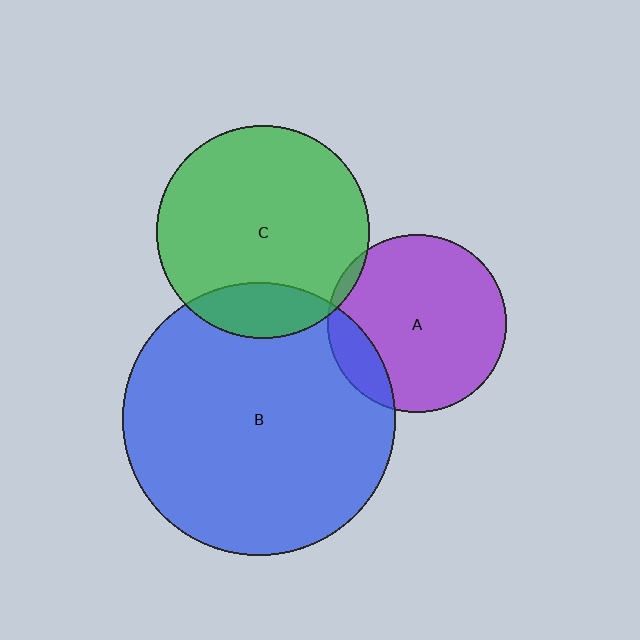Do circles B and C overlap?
Yes.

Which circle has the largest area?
Circle B (blue).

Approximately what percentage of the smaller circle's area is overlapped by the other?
Approximately 15%.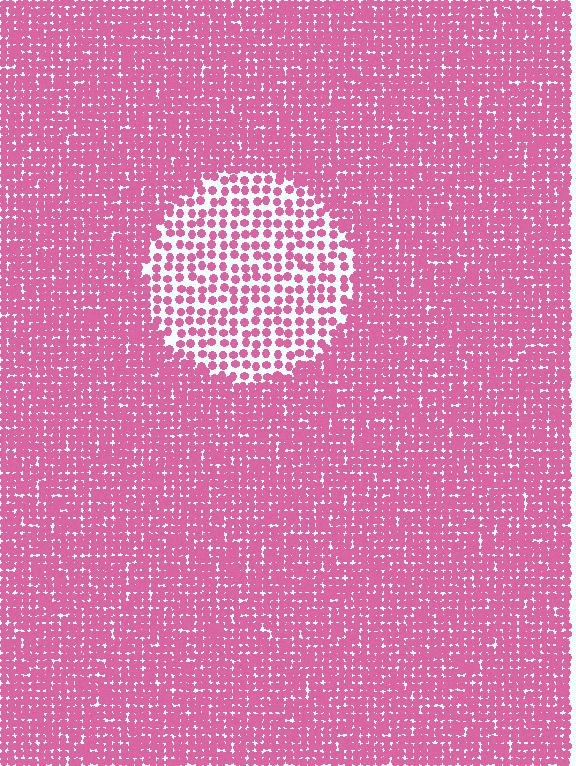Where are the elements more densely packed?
The elements are more densely packed outside the circle boundary.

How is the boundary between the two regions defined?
The boundary is defined by a change in element density (approximately 2.1x ratio). All elements are the same color, size, and shape.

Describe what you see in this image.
The image contains small pink elements arranged at two different densities. A circle-shaped region is visible where the elements are less densely packed than the surrounding area.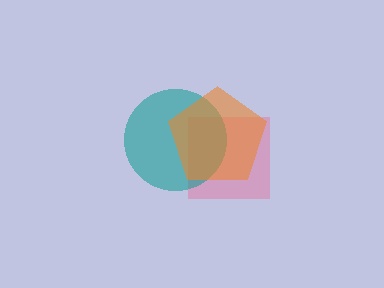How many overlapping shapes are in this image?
There are 3 overlapping shapes in the image.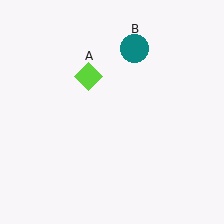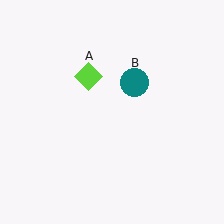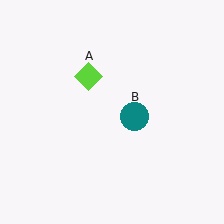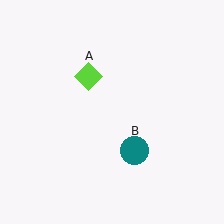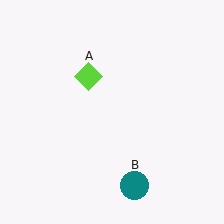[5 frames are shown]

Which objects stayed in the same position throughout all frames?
Lime diamond (object A) remained stationary.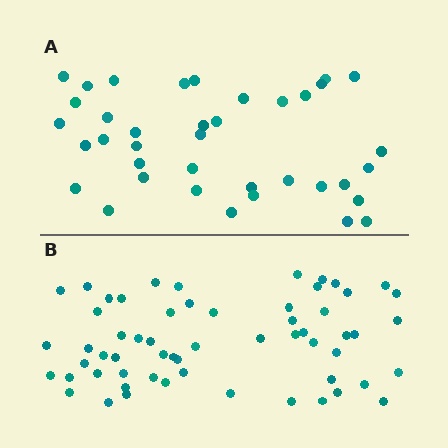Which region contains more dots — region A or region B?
Region B (the bottom region) has more dots.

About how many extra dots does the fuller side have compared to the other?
Region B has approximately 20 more dots than region A.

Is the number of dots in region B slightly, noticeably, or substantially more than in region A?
Region B has substantially more. The ratio is roughly 1.6 to 1.